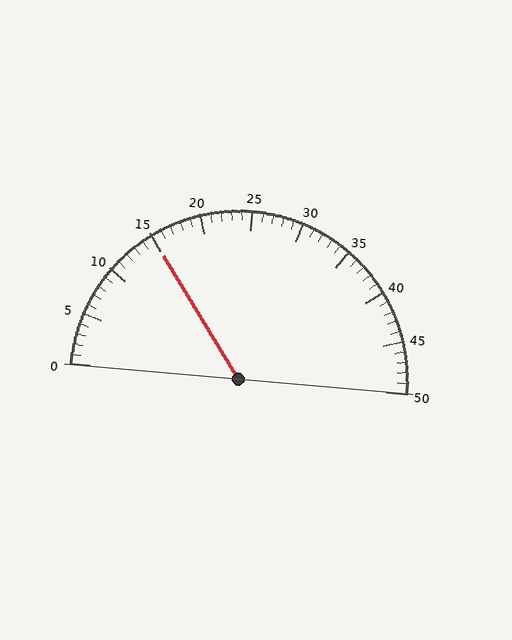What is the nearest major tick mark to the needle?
The nearest major tick mark is 15.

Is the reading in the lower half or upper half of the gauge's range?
The reading is in the lower half of the range (0 to 50).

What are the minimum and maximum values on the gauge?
The gauge ranges from 0 to 50.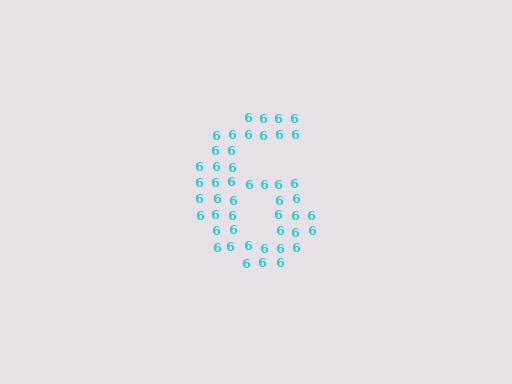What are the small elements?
The small elements are digit 6's.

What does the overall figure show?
The overall figure shows the digit 6.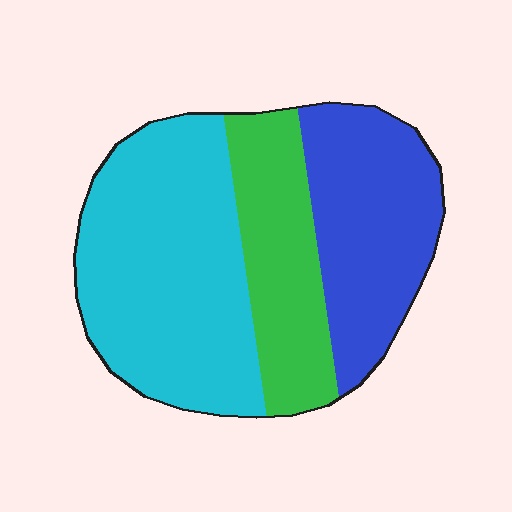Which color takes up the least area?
Green, at roughly 25%.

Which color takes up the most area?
Cyan, at roughly 45%.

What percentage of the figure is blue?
Blue covers 30% of the figure.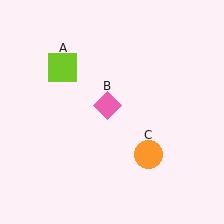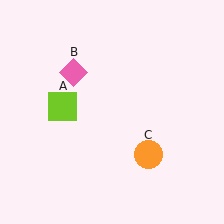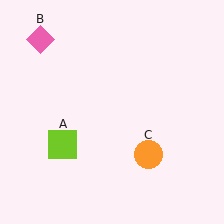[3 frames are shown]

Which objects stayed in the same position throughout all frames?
Orange circle (object C) remained stationary.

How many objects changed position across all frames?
2 objects changed position: lime square (object A), pink diamond (object B).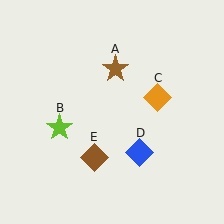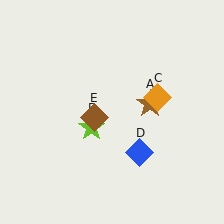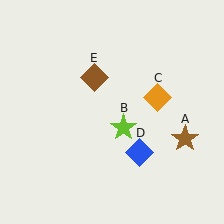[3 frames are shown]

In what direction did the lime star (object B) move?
The lime star (object B) moved right.